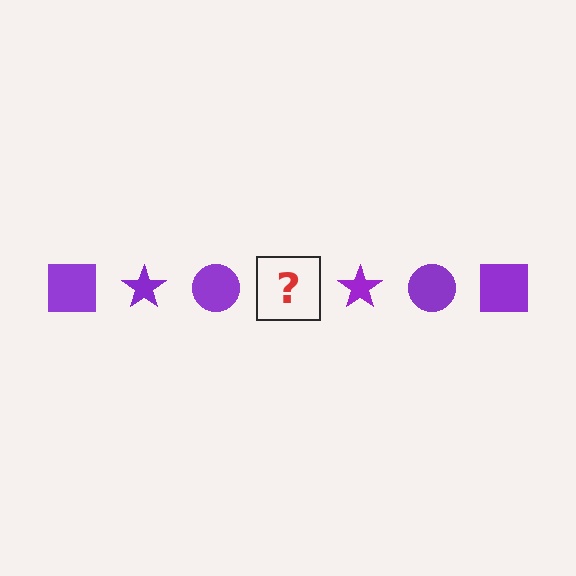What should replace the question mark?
The question mark should be replaced with a purple square.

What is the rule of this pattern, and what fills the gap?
The rule is that the pattern cycles through square, star, circle shapes in purple. The gap should be filled with a purple square.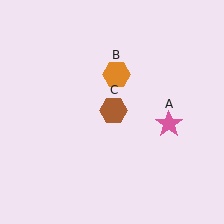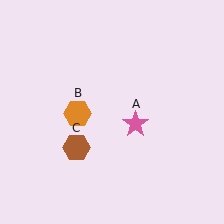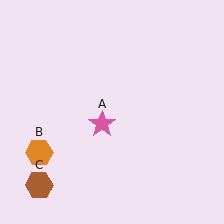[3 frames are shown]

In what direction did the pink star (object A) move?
The pink star (object A) moved left.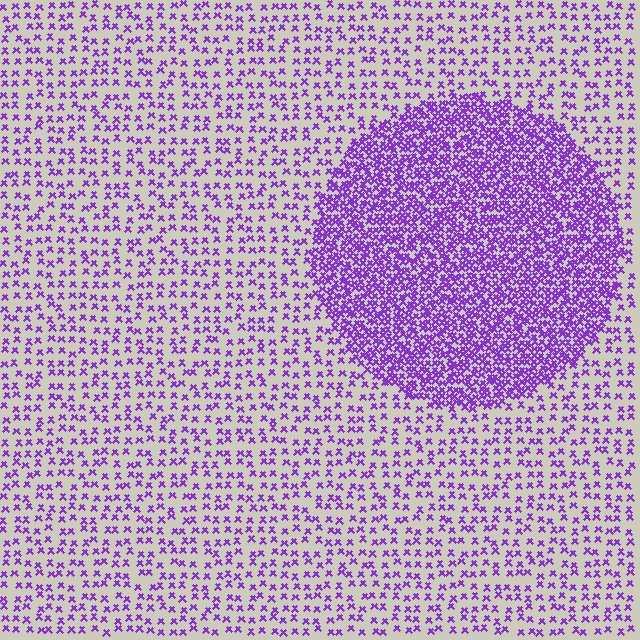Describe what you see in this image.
The image contains small purple elements arranged at two different densities. A circle-shaped region is visible where the elements are more densely packed than the surrounding area.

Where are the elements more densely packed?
The elements are more densely packed inside the circle boundary.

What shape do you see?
I see a circle.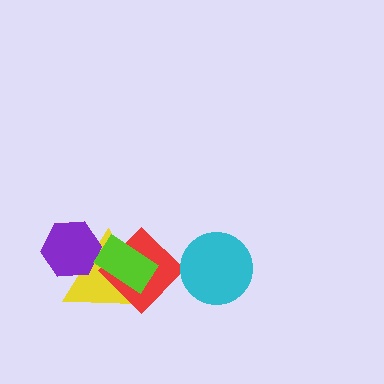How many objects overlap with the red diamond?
2 objects overlap with the red diamond.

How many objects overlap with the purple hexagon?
1 object overlaps with the purple hexagon.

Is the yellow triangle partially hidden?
Yes, it is partially covered by another shape.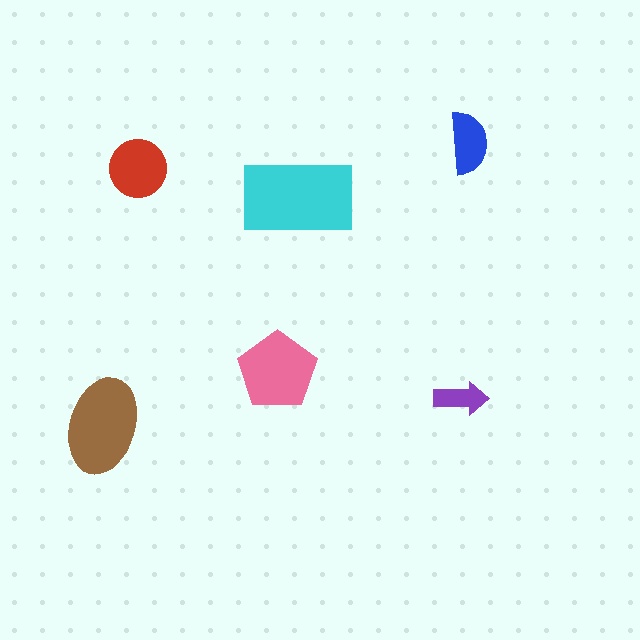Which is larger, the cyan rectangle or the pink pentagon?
The cyan rectangle.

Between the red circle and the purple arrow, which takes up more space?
The red circle.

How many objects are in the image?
There are 6 objects in the image.